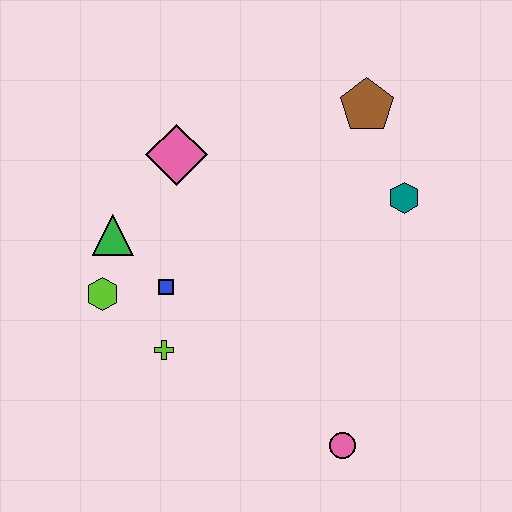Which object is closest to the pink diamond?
The green triangle is closest to the pink diamond.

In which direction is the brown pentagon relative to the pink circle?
The brown pentagon is above the pink circle.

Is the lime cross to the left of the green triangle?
No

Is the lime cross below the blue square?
Yes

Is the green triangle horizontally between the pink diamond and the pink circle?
No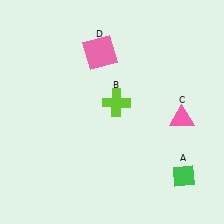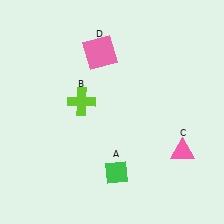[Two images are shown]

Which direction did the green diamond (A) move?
The green diamond (A) moved left.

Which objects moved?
The objects that moved are: the green diamond (A), the lime cross (B), the pink triangle (C).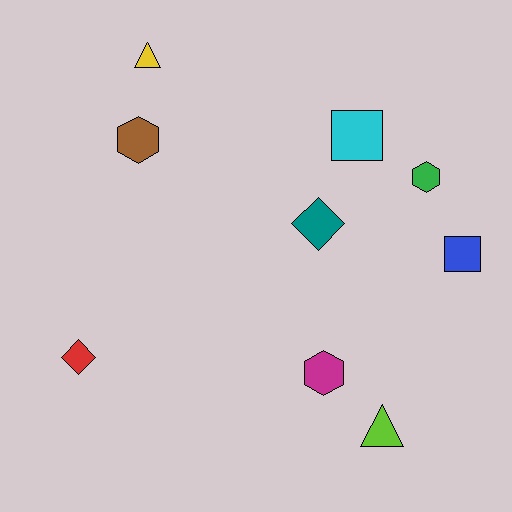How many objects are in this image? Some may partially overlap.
There are 9 objects.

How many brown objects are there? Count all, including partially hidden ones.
There is 1 brown object.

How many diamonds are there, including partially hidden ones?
There are 2 diamonds.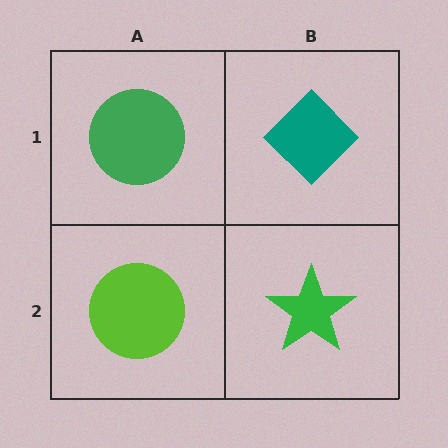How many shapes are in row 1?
2 shapes.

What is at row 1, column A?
A green circle.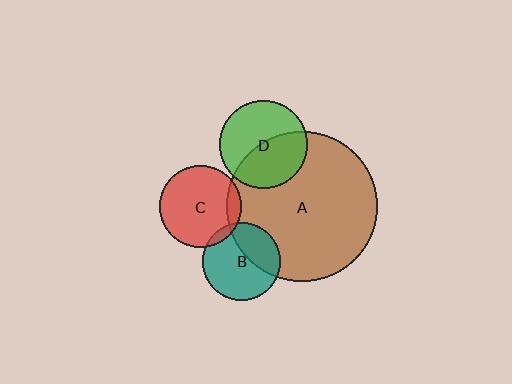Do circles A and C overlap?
Yes.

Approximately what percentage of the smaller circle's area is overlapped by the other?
Approximately 10%.